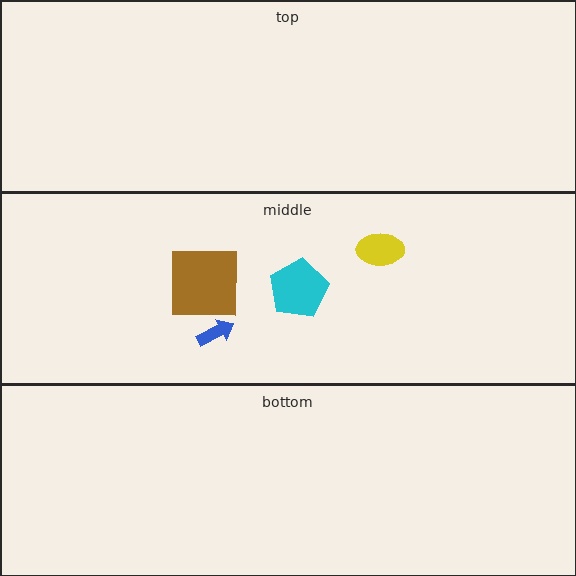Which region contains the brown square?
The middle region.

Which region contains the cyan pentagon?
The middle region.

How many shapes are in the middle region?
4.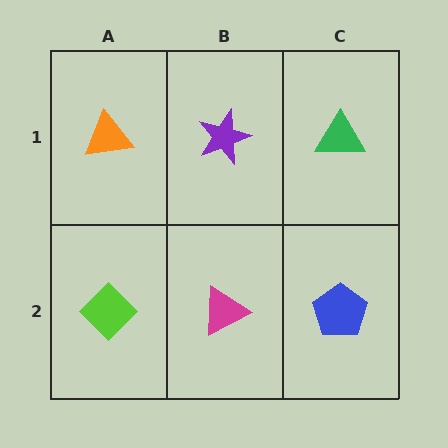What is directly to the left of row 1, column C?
A purple star.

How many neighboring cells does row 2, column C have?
2.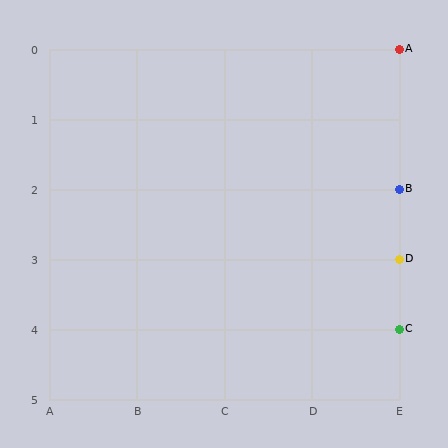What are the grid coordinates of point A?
Point A is at grid coordinates (E, 0).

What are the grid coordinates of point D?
Point D is at grid coordinates (E, 3).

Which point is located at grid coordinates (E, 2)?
Point B is at (E, 2).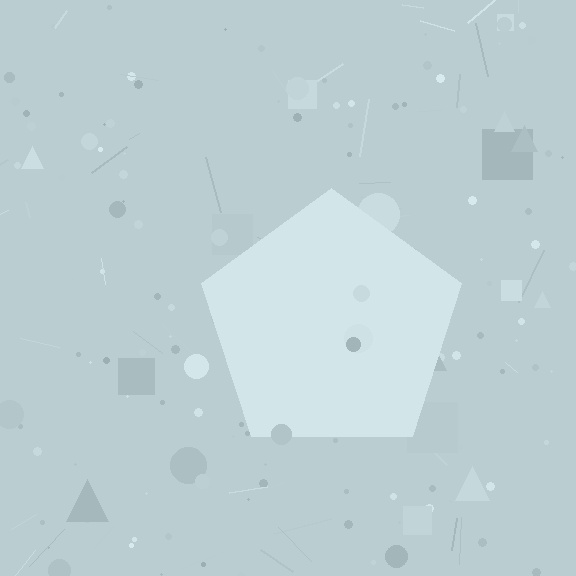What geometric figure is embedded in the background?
A pentagon is embedded in the background.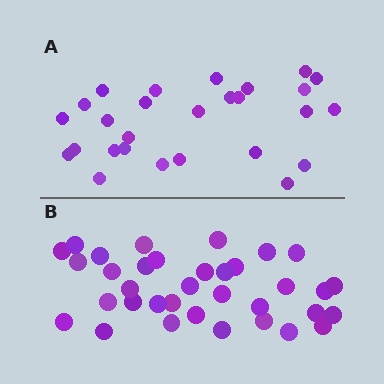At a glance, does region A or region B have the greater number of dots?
Region B (the bottom region) has more dots.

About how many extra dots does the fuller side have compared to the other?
Region B has roughly 8 or so more dots than region A.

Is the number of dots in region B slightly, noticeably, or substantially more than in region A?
Region B has noticeably more, but not dramatically so. The ratio is roughly 1.3 to 1.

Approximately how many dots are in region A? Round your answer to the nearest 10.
About 30 dots. (The exact count is 27, which rounds to 30.)